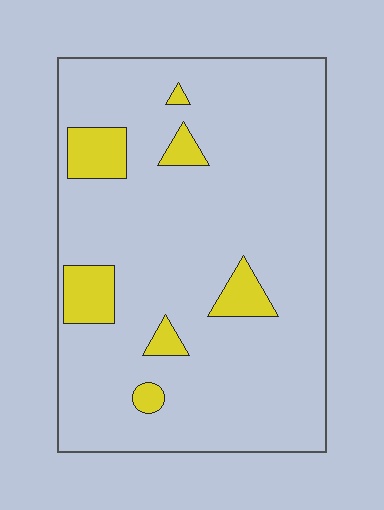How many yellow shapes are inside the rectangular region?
7.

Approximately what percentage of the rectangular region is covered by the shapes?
Approximately 10%.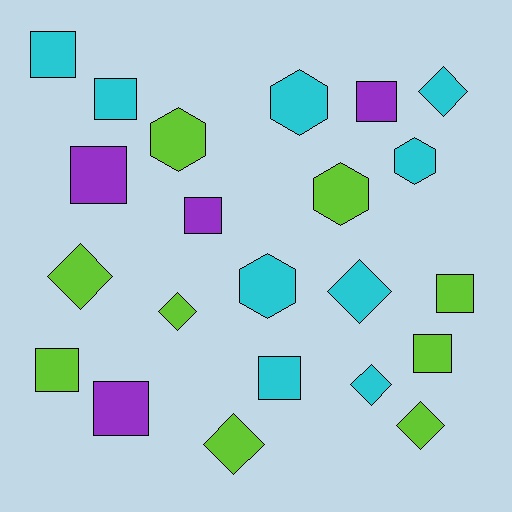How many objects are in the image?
There are 22 objects.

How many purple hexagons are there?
There are no purple hexagons.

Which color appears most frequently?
Lime, with 9 objects.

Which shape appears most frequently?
Square, with 10 objects.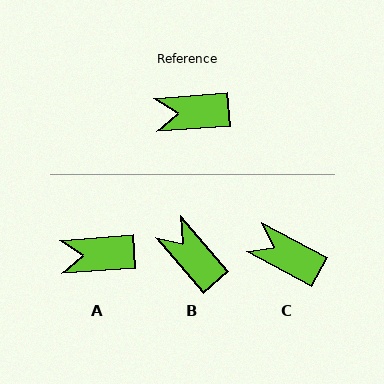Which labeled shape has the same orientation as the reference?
A.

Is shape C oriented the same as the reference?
No, it is off by about 33 degrees.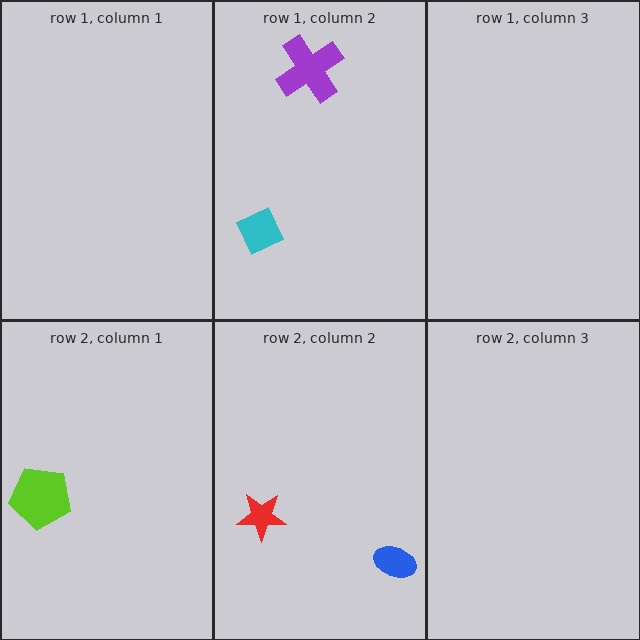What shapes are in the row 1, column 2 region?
The cyan diamond, the purple cross.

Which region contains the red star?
The row 2, column 2 region.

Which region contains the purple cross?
The row 1, column 2 region.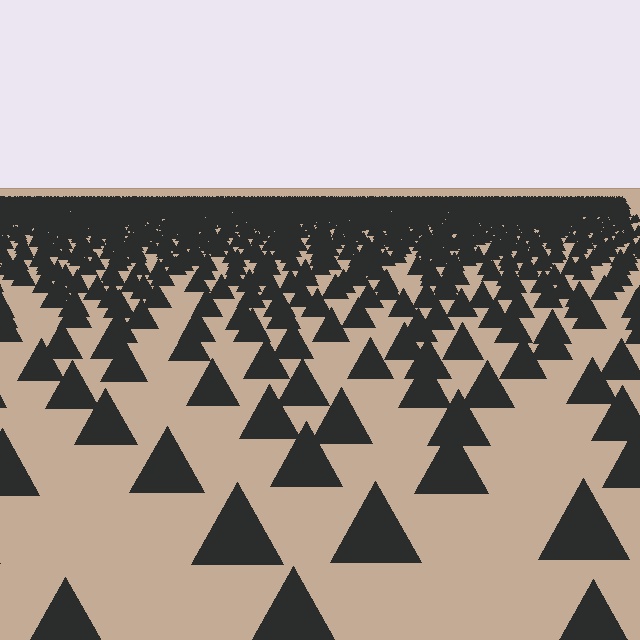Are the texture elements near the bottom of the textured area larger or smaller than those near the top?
Larger. Near the bottom, elements are closer to the viewer and appear at a bigger on-screen size.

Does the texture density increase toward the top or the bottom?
Density increases toward the top.